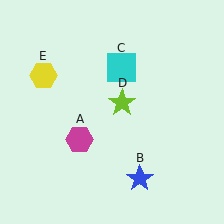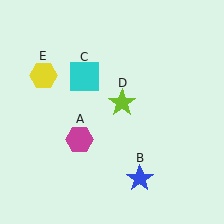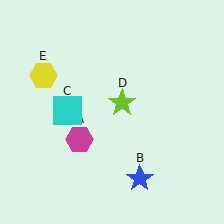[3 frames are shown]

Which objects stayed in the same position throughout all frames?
Magenta hexagon (object A) and blue star (object B) and lime star (object D) and yellow hexagon (object E) remained stationary.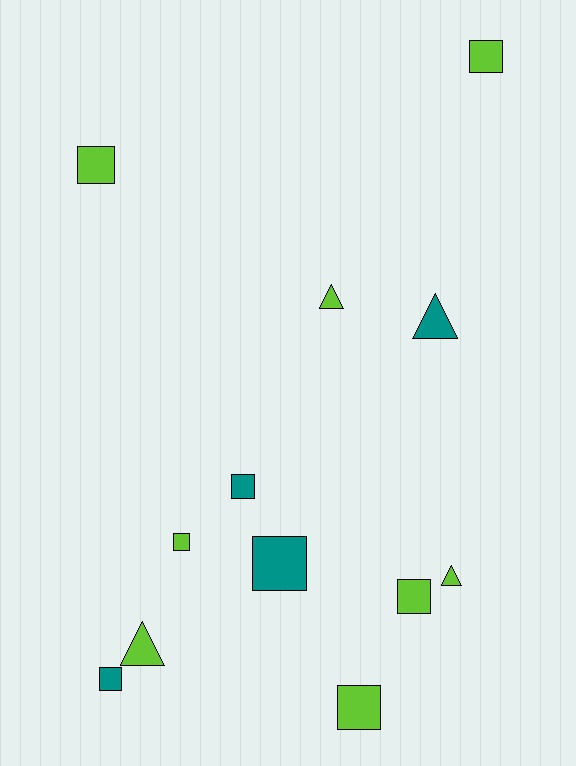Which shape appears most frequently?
Square, with 8 objects.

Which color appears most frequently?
Lime, with 8 objects.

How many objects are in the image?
There are 12 objects.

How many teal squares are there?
There are 3 teal squares.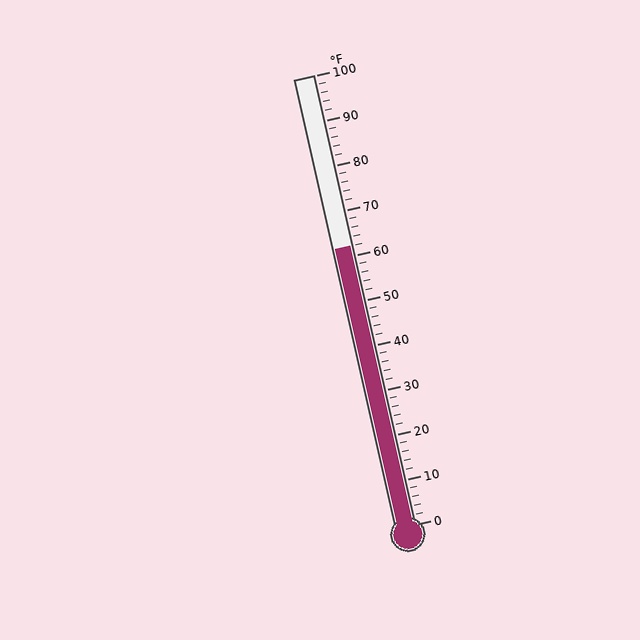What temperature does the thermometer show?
The thermometer shows approximately 62°F.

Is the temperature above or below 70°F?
The temperature is below 70°F.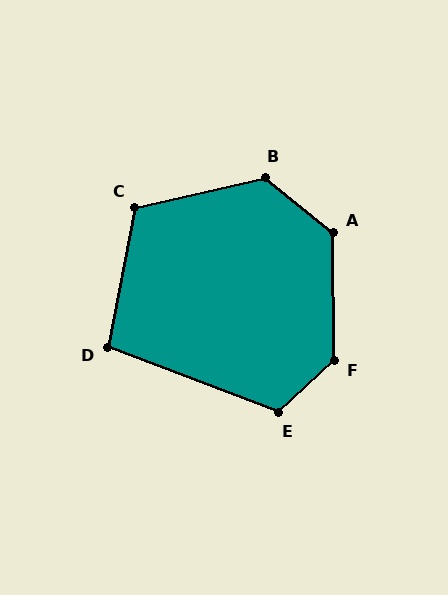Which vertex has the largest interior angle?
F, at approximately 132 degrees.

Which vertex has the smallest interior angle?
D, at approximately 100 degrees.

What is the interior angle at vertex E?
Approximately 116 degrees (obtuse).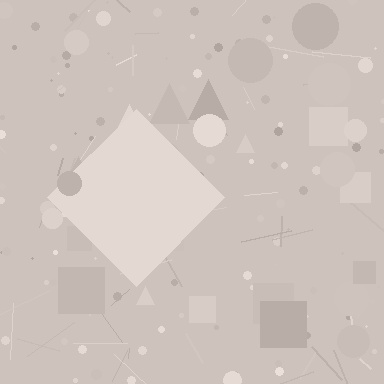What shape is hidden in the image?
A diamond is hidden in the image.